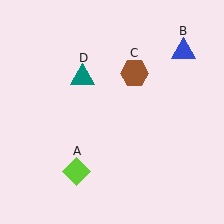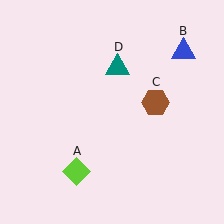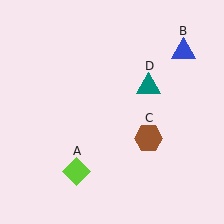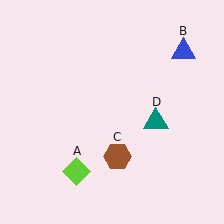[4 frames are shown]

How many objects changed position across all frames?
2 objects changed position: brown hexagon (object C), teal triangle (object D).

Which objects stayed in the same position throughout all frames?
Lime diamond (object A) and blue triangle (object B) remained stationary.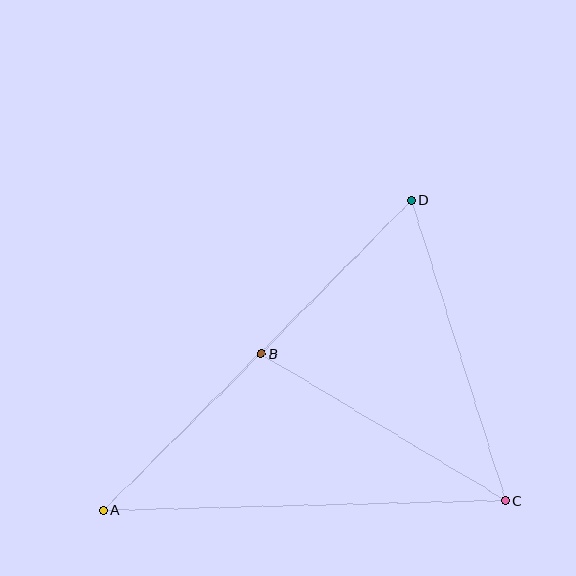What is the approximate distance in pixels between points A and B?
The distance between A and B is approximately 223 pixels.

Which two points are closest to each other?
Points B and D are closest to each other.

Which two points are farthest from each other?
Points A and D are farthest from each other.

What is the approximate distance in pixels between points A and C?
The distance between A and C is approximately 402 pixels.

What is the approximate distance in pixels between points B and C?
The distance between B and C is approximately 285 pixels.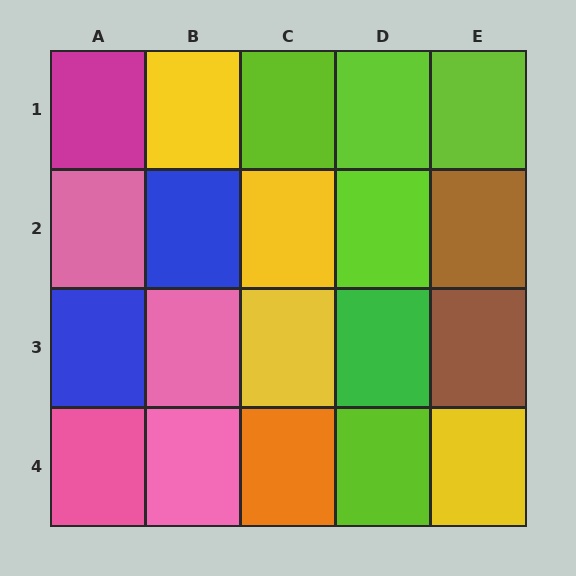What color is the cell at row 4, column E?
Yellow.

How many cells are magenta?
1 cell is magenta.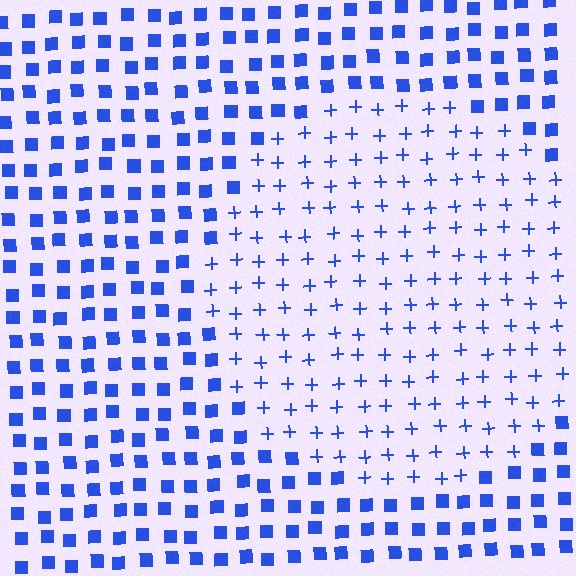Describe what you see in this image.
The image is filled with small blue elements arranged in a uniform grid. A circle-shaped region contains plus signs, while the surrounding area contains squares. The boundary is defined purely by the change in element shape.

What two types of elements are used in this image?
The image uses plus signs inside the circle region and squares outside it.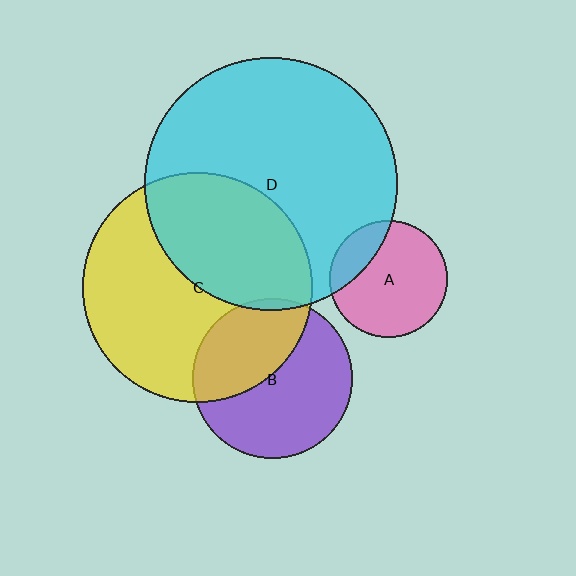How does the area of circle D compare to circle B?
Approximately 2.5 times.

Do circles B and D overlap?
Yes.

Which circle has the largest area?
Circle D (cyan).